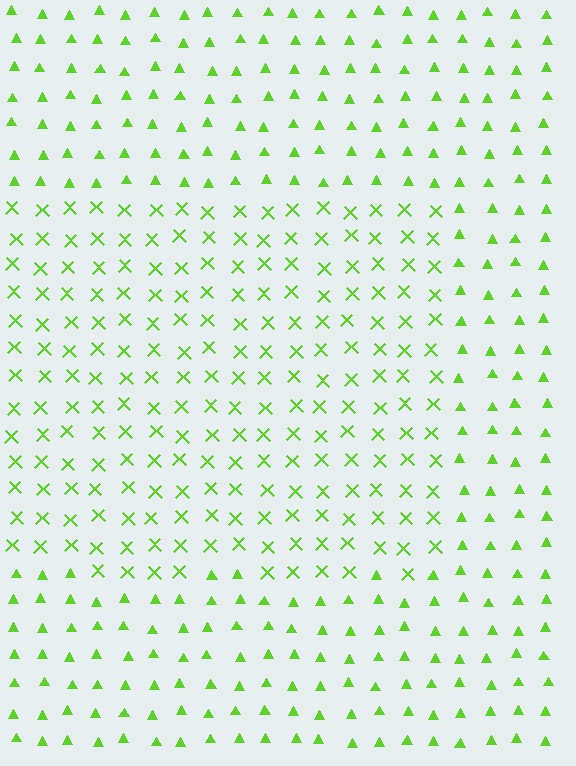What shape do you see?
I see a rectangle.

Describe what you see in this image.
The image is filled with small lime elements arranged in a uniform grid. A rectangle-shaped region contains X marks, while the surrounding area contains triangles. The boundary is defined purely by the change in element shape.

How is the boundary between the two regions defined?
The boundary is defined by a change in element shape: X marks inside vs. triangles outside. All elements share the same color and spacing.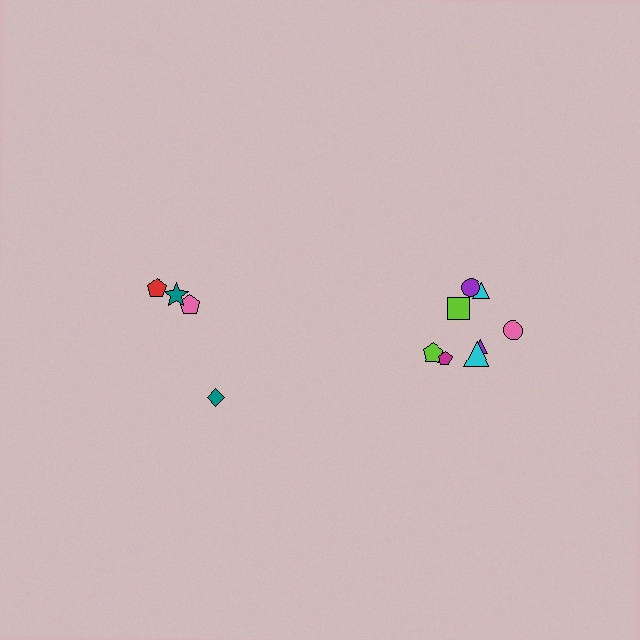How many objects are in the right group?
There are 8 objects.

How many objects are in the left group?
There are 4 objects.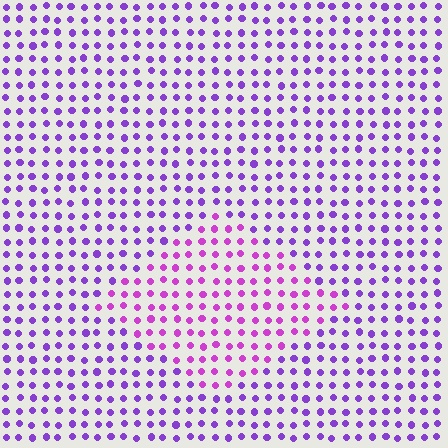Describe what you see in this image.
The image is filled with small purple elements in a uniform arrangement. A diamond-shaped region is visible where the elements are tinted to a slightly different hue, forming a subtle color boundary.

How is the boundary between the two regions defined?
The boundary is defined purely by a slight shift in hue (about 29 degrees). Spacing, size, and orientation are identical on both sides.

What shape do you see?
I see a diamond.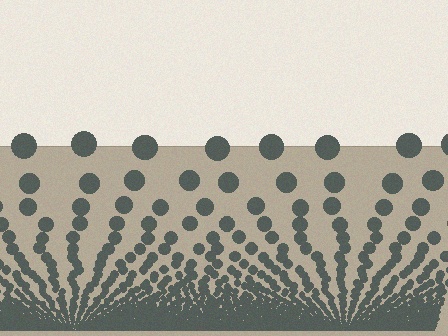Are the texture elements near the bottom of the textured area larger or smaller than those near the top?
Smaller. The gradient is inverted — elements near the bottom are smaller and denser.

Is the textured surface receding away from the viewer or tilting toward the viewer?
The surface appears to tilt toward the viewer. Texture elements get larger and sparser toward the top.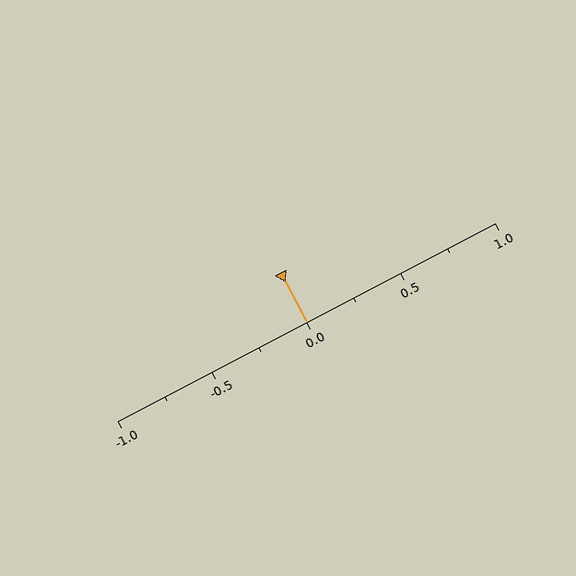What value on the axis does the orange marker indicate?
The marker indicates approximately 0.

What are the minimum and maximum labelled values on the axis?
The axis runs from -1.0 to 1.0.